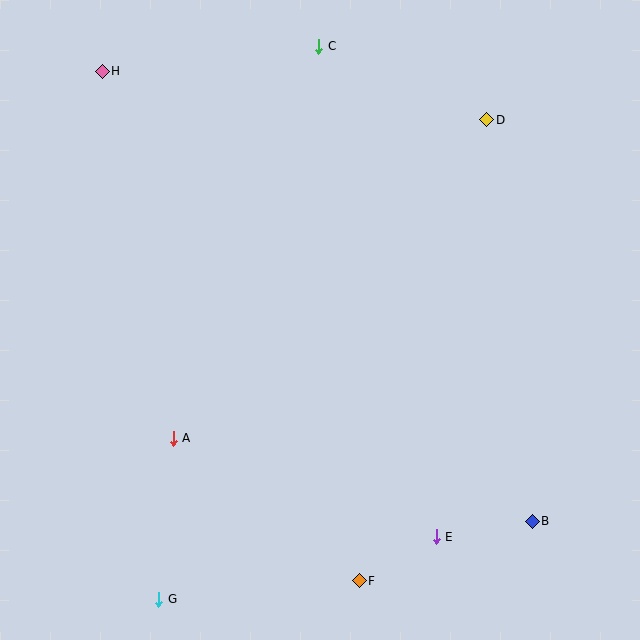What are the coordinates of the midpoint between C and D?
The midpoint between C and D is at (403, 83).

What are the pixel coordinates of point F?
Point F is at (359, 581).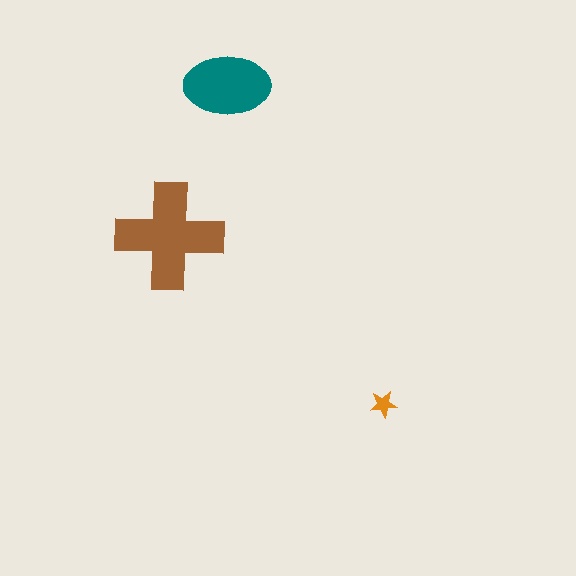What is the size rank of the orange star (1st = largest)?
3rd.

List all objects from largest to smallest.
The brown cross, the teal ellipse, the orange star.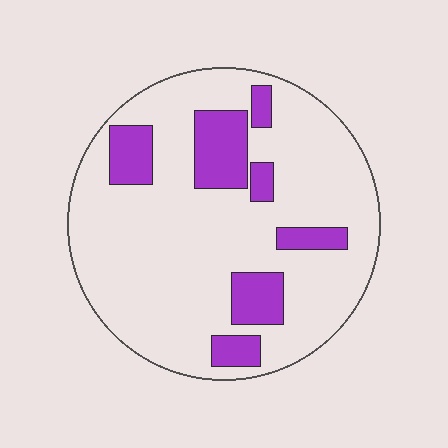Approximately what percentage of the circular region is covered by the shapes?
Approximately 20%.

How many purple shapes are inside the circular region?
7.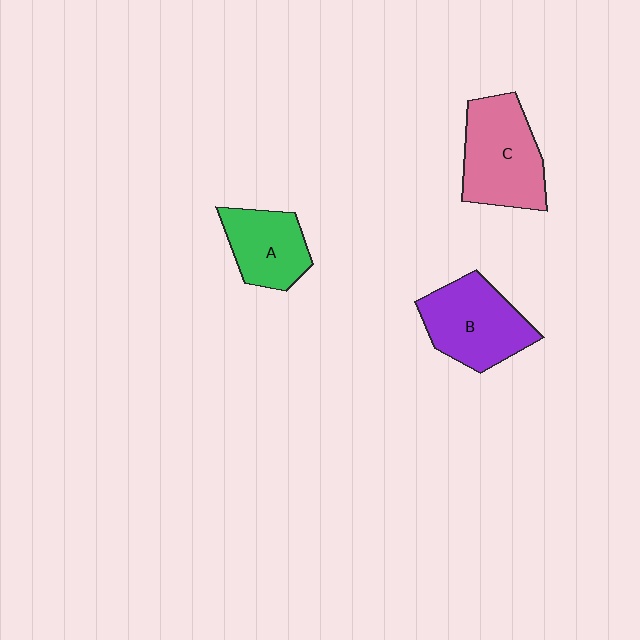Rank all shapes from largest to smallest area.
From largest to smallest: C (pink), B (purple), A (green).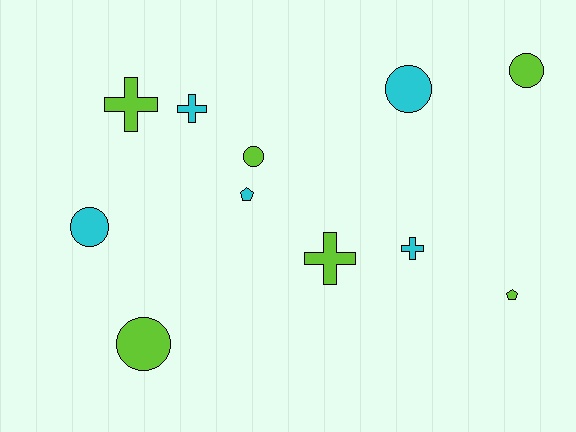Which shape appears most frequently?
Circle, with 5 objects.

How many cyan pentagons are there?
There is 1 cyan pentagon.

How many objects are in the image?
There are 11 objects.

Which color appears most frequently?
Lime, with 6 objects.